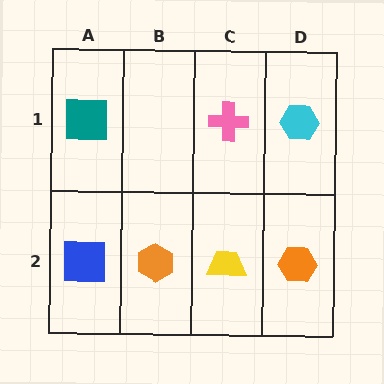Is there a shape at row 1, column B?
No, that cell is empty.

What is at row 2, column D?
An orange hexagon.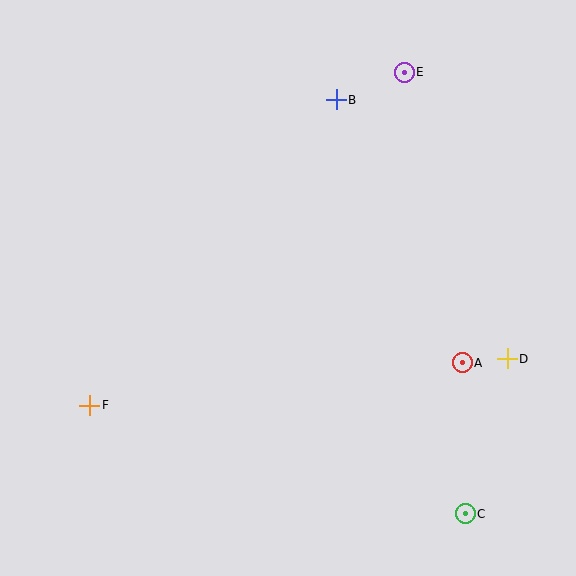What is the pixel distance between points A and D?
The distance between A and D is 45 pixels.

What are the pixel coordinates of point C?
Point C is at (465, 514).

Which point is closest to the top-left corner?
Point B is closest to the top-left corner.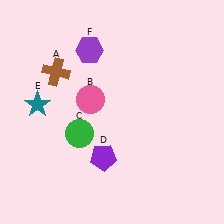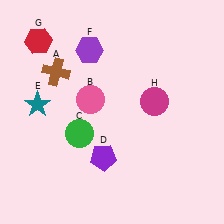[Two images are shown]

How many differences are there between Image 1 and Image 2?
There are 2 differences between the two images.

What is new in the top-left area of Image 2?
A red hexagon (G) was added in the top-left area of Image 2.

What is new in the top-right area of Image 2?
A magenta circle (H) was added in the top-right area of Image 2.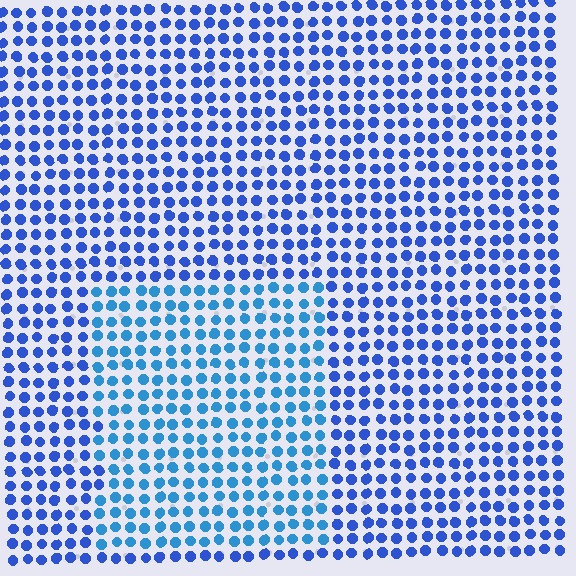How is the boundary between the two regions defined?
The boundary is defined purely by a slight shift in hue (about 23 degrees). Spacing, size, and orientation are identical on both sides.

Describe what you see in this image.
The image is filled with small blue elements in a uniform arrangement. A rectangle-shaped region is visible where the elements are tinted to a slightly different hue, forming a subtle color boundary.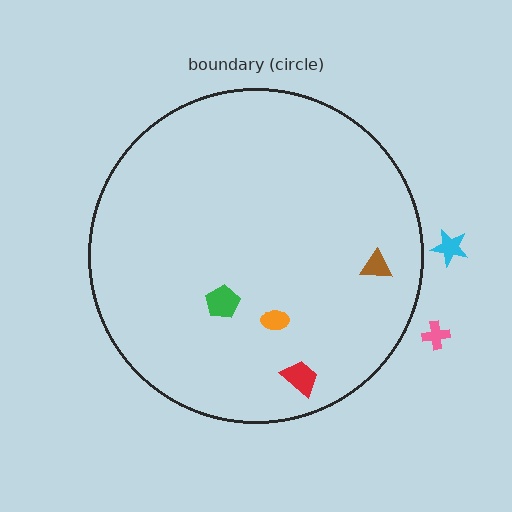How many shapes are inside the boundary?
4 inside, 2 outside.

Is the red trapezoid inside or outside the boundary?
Inside.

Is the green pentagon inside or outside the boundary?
Inside.